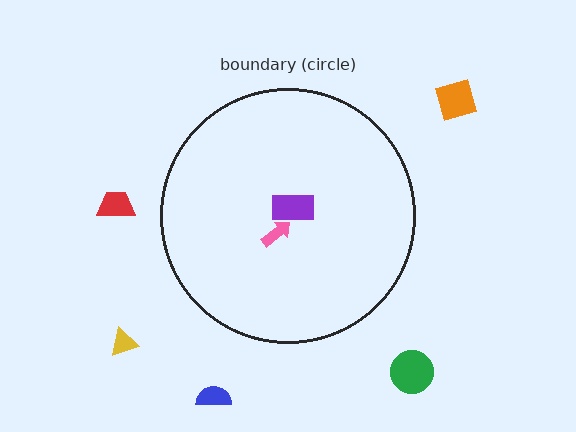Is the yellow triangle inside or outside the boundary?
Outside.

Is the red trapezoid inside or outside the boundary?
Outside.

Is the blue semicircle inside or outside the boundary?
Outside.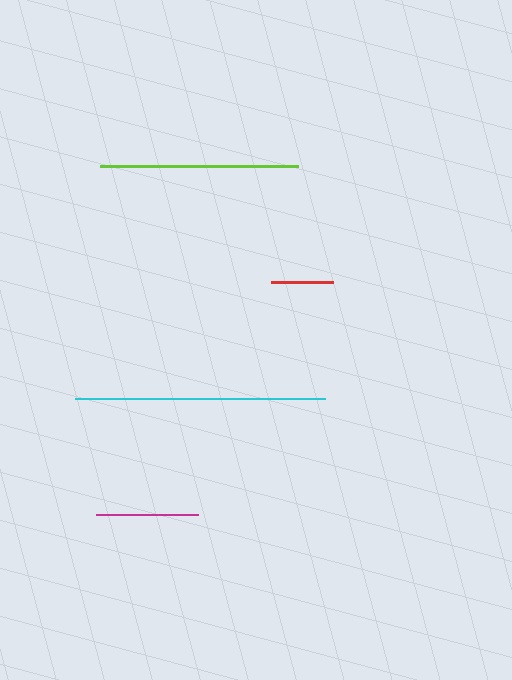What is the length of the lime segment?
The lime segment is approximately 198 pixels long.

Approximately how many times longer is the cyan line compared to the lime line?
The cyan line is approximately 1.3 times the length of the lime line.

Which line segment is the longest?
The cyan line is the longest at approximately 250 pixels.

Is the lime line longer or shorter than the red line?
The lime line is longer than the red line.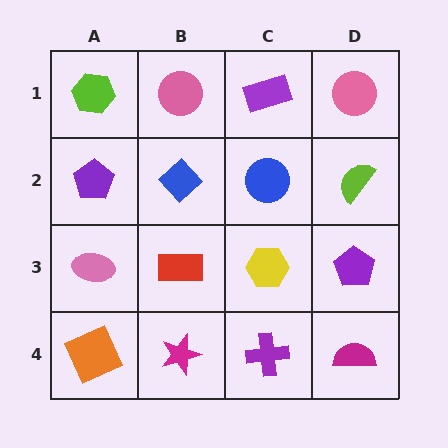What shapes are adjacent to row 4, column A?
A pink ellipse (row 3, column A), a magenta star (row 4, column B).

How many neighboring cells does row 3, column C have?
4.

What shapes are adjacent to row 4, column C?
A yellow hexagon (row 3, column C), a magenta star (row 4, column B), a magenta semicircle (row 4, column D).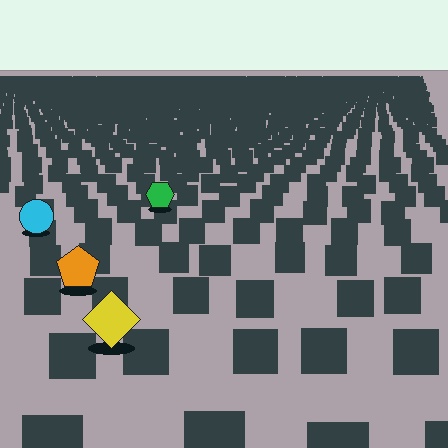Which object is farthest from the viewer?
The green hexagon is farthest from the viewer. It appears smaller and the ground texture around it is denser.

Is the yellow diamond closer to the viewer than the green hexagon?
Yes. The yellow diamond is closer — you can tell from the texture gradient: the ground texture is coarser near it.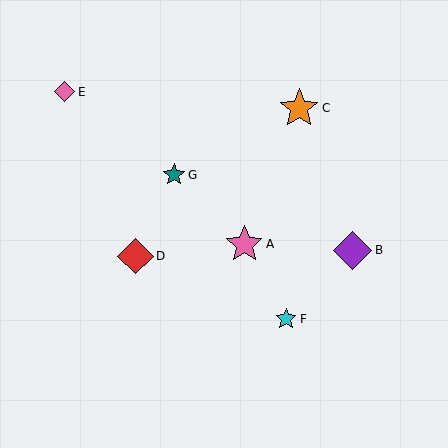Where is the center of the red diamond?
The center of the red diamond is at (135, 256).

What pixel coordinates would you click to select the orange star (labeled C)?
Click at (299, 108) to select the orange star C.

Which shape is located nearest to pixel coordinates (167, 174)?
The teal star (labeled G) at (174, 175) is nearest to that location.